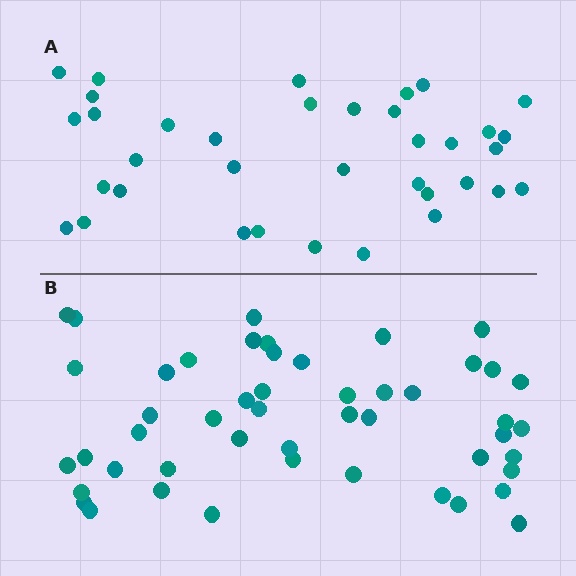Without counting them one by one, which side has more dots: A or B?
Region B (the bottom region) has more dots.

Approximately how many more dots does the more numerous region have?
Region B has approximately 15 more dots than region A.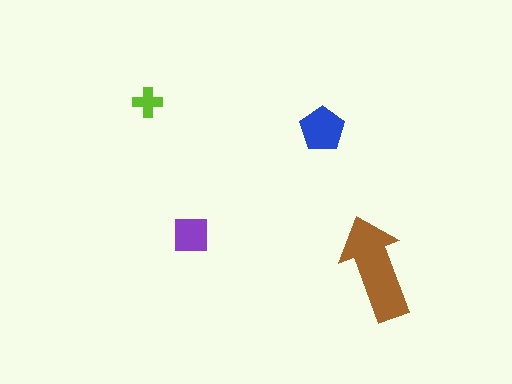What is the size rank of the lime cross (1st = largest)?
4th.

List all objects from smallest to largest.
The lime cross, the purple square, the blue pentagon, the brown arrow.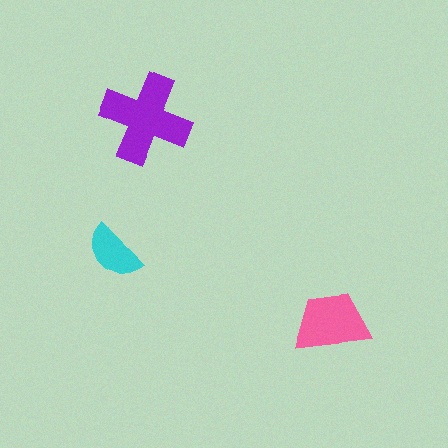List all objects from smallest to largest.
The cyan semicircle, the pink trapezoid, the purple cross.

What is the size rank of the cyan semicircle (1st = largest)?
3rd.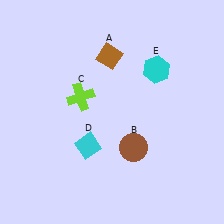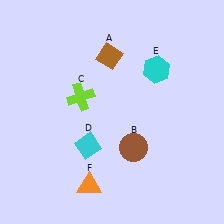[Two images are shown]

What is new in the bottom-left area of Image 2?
An orange triangle (F) was added in the bottom-left area of Image 2.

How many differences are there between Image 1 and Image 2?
There is 1 difference between the two images.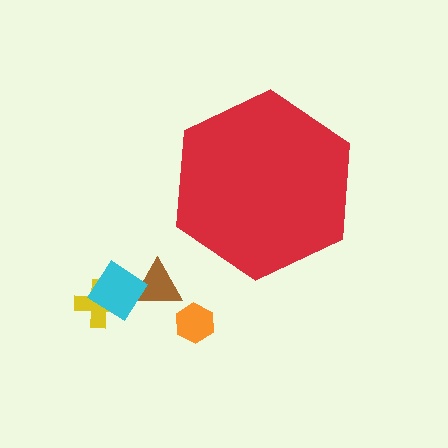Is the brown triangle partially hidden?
No, the brown triangle is fully visible.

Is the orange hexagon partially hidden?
No, the orange hexagon is fully visible.